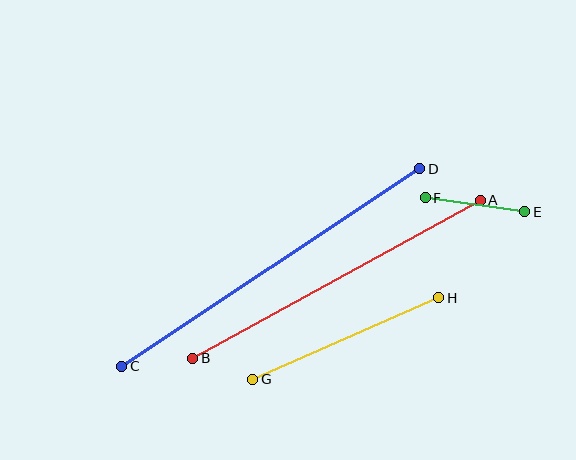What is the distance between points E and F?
The distance is approximately 101 pixels.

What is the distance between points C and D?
The distance is approximately 357 pixels.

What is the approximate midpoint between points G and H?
The midpoint is at approximately (346, 339) pixels.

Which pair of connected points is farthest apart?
Points C and D are farthest apart.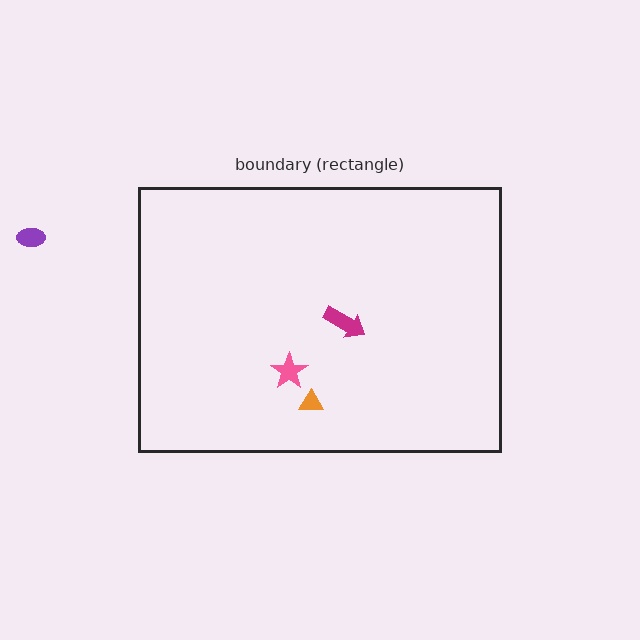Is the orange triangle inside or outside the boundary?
Inside.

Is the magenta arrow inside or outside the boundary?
Inside.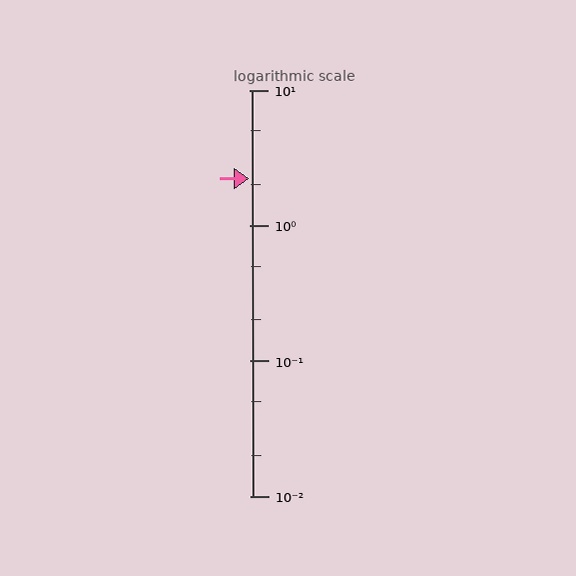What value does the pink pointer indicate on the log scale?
The pointer indicates approximately 2.2.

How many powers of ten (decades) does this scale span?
The scale spans 3 decades, from 0.01 to 10.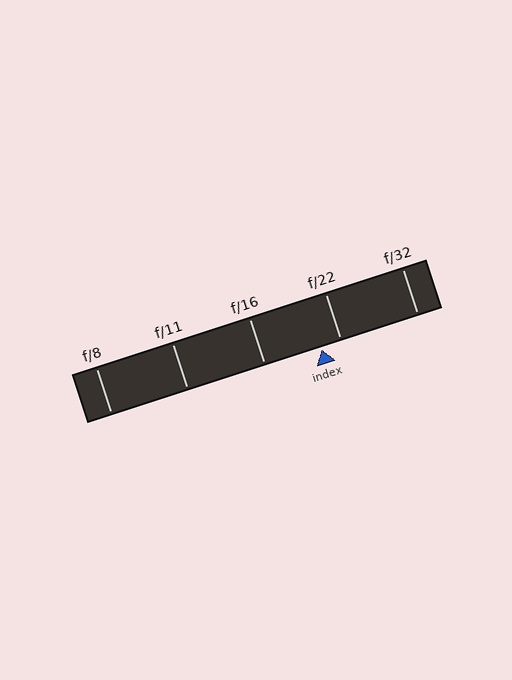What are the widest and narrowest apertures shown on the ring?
The widest aperture shown is f/8 and the narrowest is f/32.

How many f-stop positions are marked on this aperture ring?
There are 5 f-stop positions marked.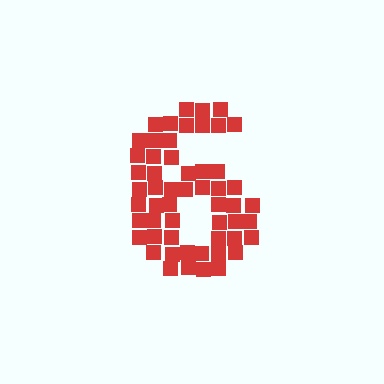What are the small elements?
The small elements are squares.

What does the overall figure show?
The overall figure shows the digit 6.